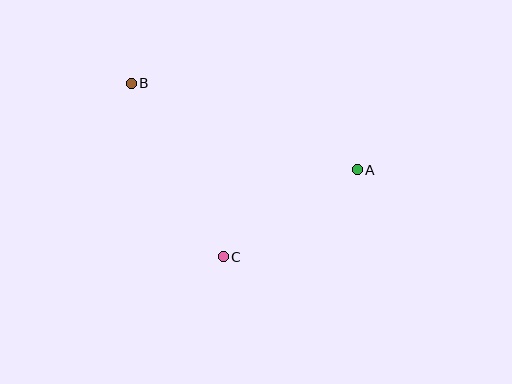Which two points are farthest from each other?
Points A and B are farthest from each other.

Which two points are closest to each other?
Points A and C are closest to each other.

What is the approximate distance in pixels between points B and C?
The distance between B and C is approximately 196 pixels.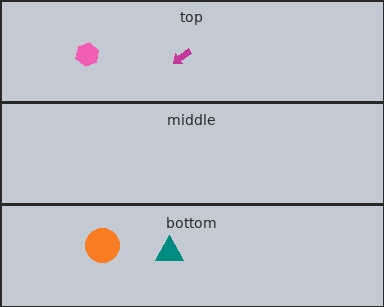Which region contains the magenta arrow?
The top region.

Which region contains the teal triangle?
The bottom region.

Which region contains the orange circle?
The bottom region.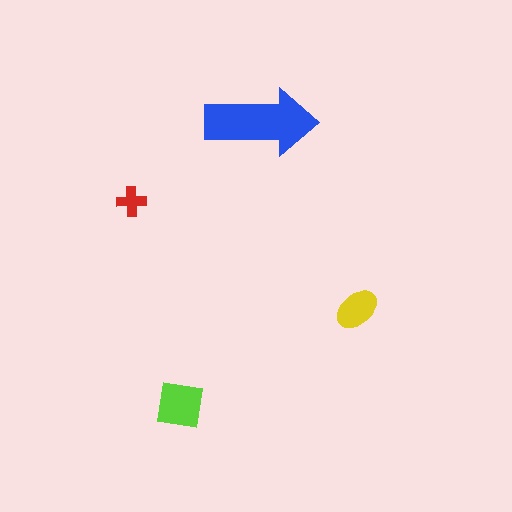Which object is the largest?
The blue arrow.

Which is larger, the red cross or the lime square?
The lime square.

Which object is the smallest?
The red cross.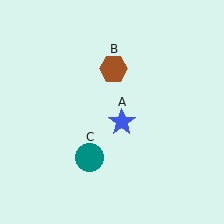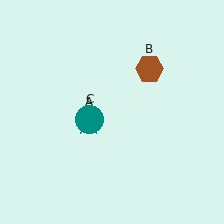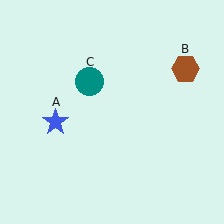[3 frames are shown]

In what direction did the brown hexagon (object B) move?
The brown hexagon (object B) moved right.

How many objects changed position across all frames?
3 objects changed position: blue star (object A), brown hexagon (object B), teal circle (object C).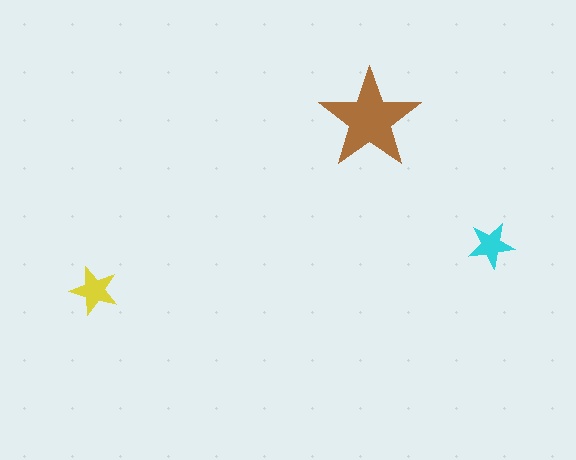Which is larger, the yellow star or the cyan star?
The yellow one.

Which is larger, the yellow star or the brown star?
The brown one.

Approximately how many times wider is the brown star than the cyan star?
About 2 times wider.